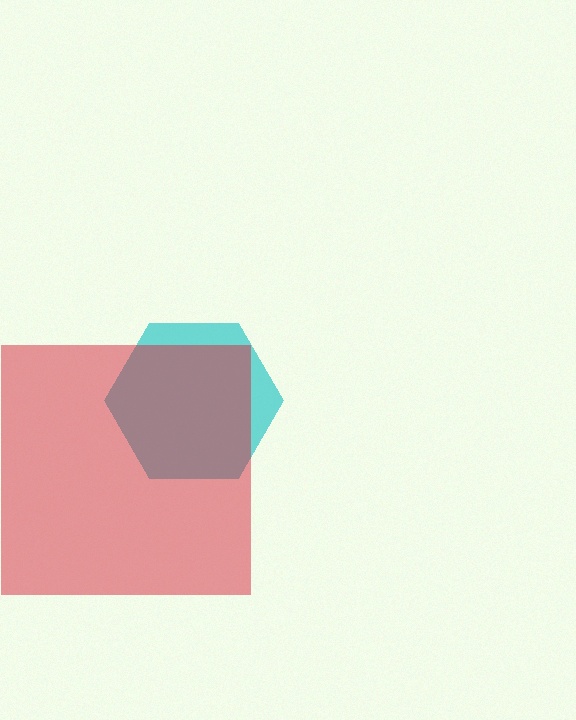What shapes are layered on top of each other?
The layered shapes are: a cyan hexagon, a red square.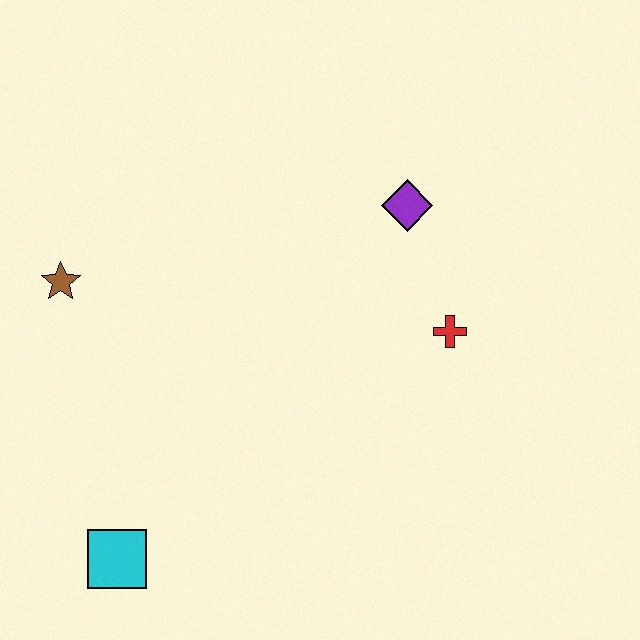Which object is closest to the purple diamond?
The red cross is closest to the purple diamond.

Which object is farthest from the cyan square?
The purple diamond is farthest from the cyan square.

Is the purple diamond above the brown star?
Yes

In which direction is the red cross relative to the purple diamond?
The red cross is below the purple diamond.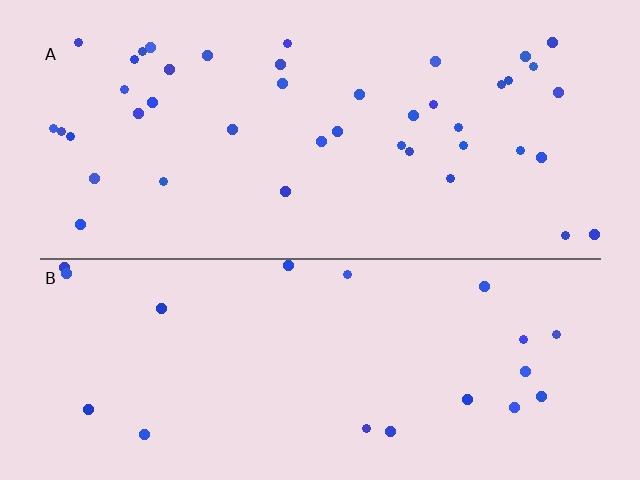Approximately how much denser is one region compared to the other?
Approximately 2.1× — region A over region B.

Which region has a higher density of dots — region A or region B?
A (the top).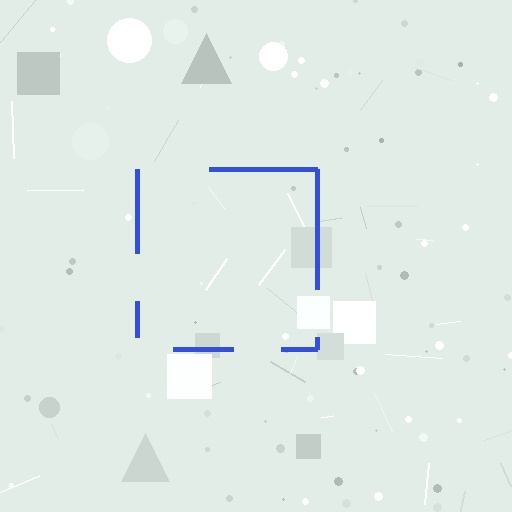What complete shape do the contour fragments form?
The contour fragments form a square.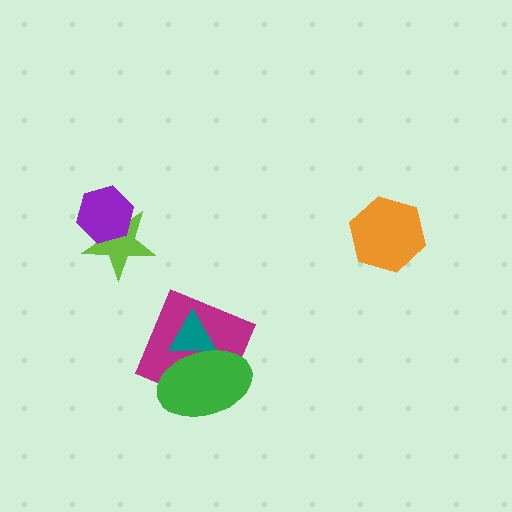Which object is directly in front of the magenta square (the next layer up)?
The teal triangle is directly in front of the magenta square.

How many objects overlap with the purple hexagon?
1 object overlaps with the purple hexagon.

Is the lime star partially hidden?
Yes, it is partially covered by another shape.